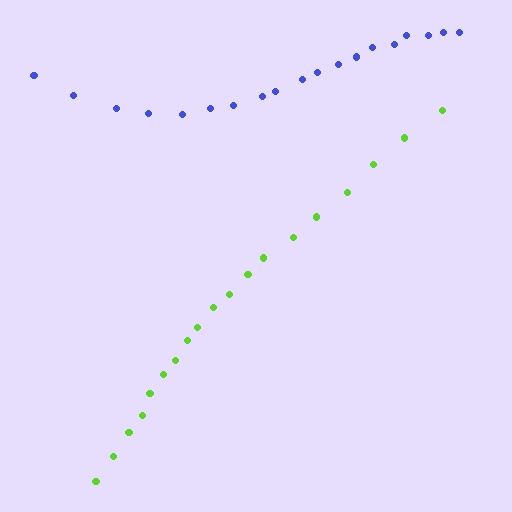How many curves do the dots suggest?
There are 2 distinct paths.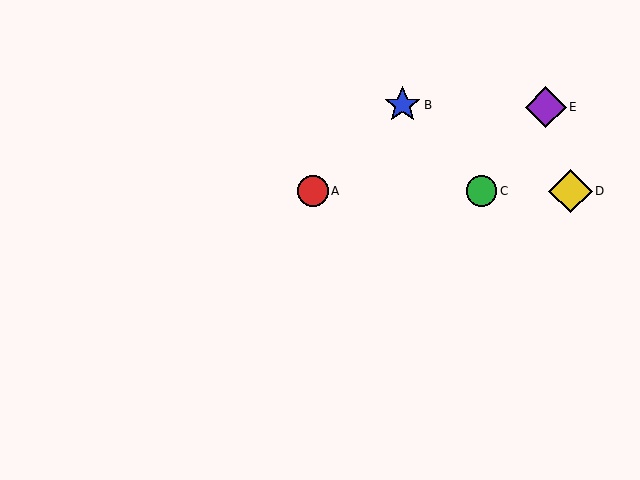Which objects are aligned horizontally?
Objects A, C, D are aligned horizontally.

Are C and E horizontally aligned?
No, C is at y≈191 and E is at y≈107.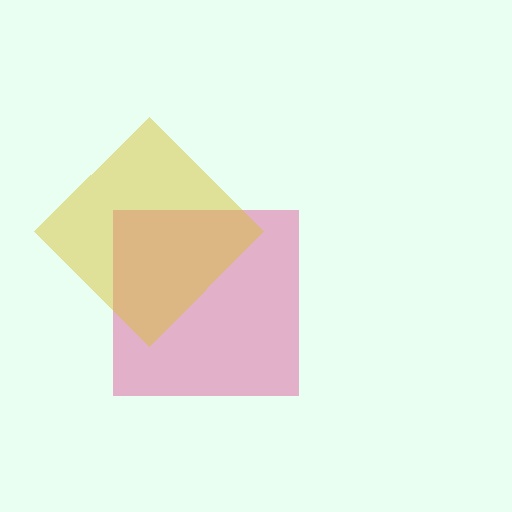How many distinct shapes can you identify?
There are 2 distinct shapes: a pink square, a yellow diamond.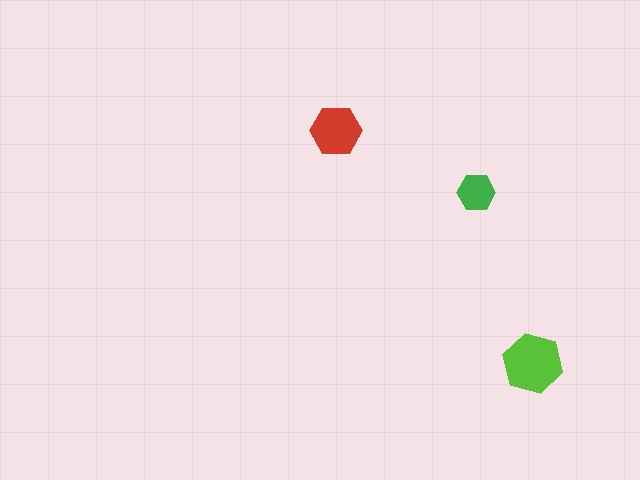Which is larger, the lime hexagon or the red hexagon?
The lime one.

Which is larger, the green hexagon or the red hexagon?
The red one.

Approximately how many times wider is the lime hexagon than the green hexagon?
About 1.5 times wider.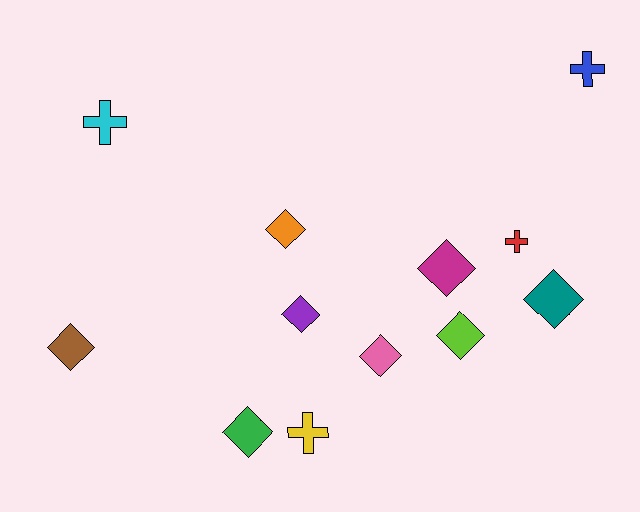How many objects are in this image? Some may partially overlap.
There are 12 objects.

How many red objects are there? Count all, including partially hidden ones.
There is 1 red object.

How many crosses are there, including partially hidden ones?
There are 4 crosses.